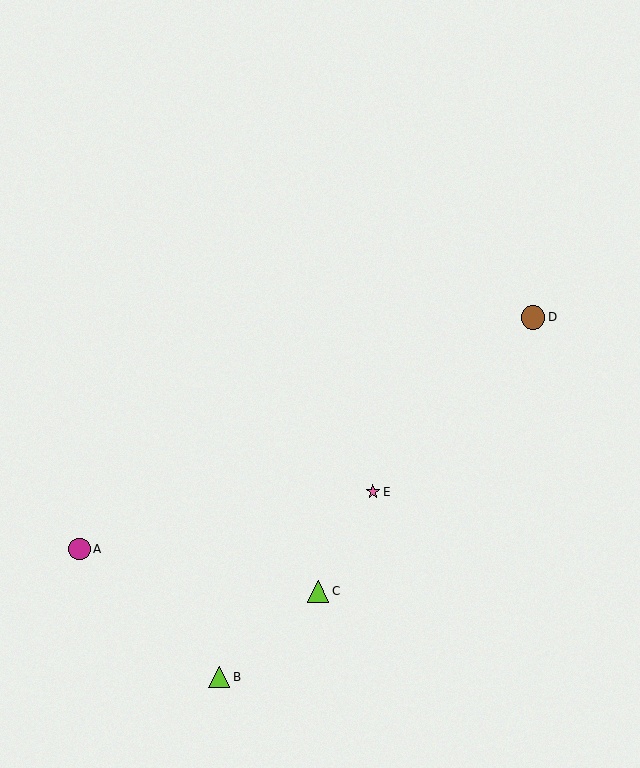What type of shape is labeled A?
Shape A is a magenta circle.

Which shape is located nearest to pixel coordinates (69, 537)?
The magenta circle (labeled A) at (79, 549) is nearest to that location.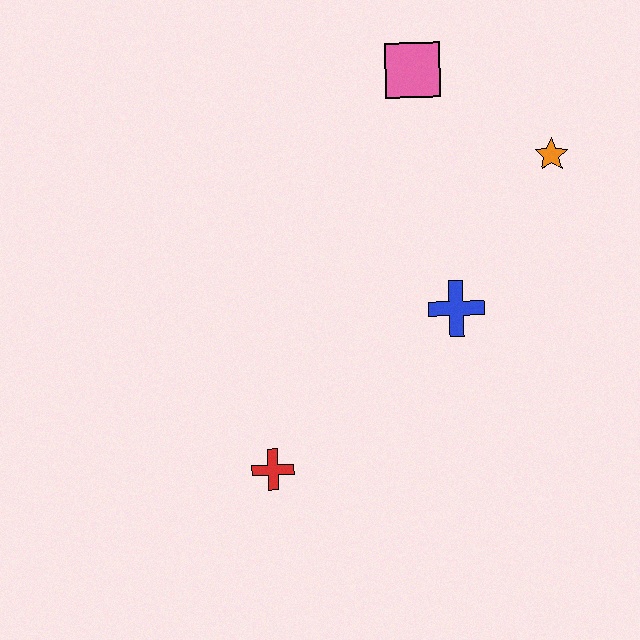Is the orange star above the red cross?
Yes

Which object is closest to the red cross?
The blue cross is closest to the red cross.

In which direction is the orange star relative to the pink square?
The orange star is to the right of the pink square.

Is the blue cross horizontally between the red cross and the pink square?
No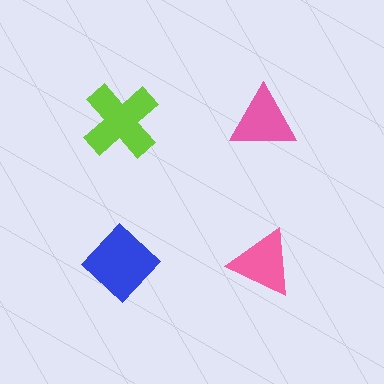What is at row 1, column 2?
A pink triangle.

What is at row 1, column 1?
A lime cross.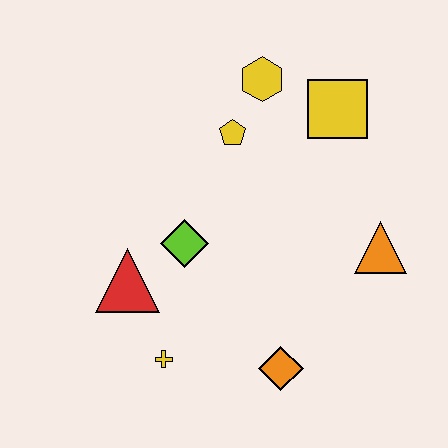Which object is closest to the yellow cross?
The red triangle is closest to the yellow cross.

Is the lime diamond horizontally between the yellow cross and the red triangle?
No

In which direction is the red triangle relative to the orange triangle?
The red triangle is to the left of the orange triangle.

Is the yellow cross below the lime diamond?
Yes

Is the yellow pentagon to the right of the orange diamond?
No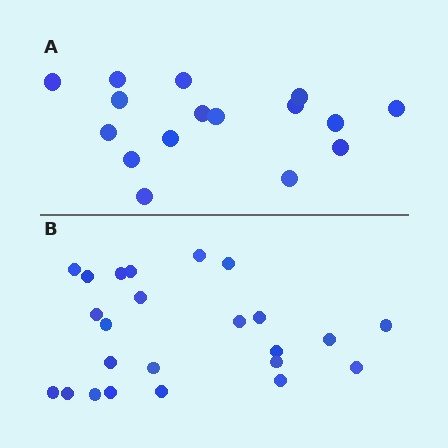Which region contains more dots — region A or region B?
Region B (the bottom region) has more dots.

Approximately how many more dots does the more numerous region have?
Region B has roughly 8 or so more dots than region A.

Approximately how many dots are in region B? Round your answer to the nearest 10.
About 20 dots. (The exact count is 24, which rounds to 20.)